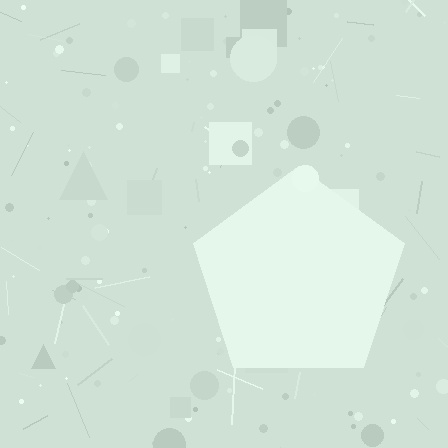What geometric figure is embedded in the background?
A pentagon is embedded in the background.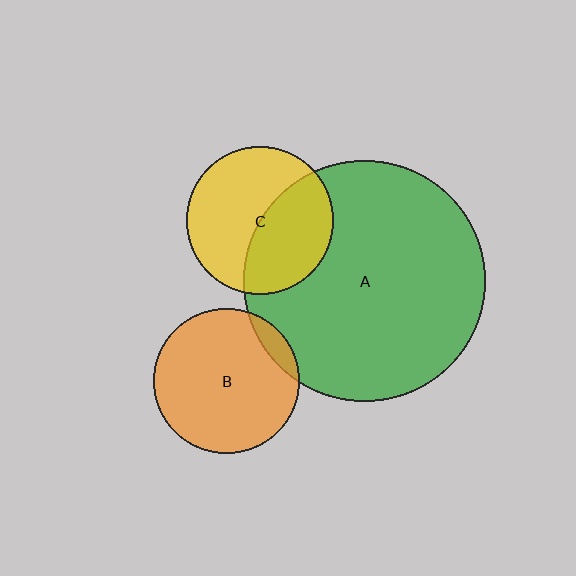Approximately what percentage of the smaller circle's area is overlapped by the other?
Approximately 10%.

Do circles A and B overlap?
Yes.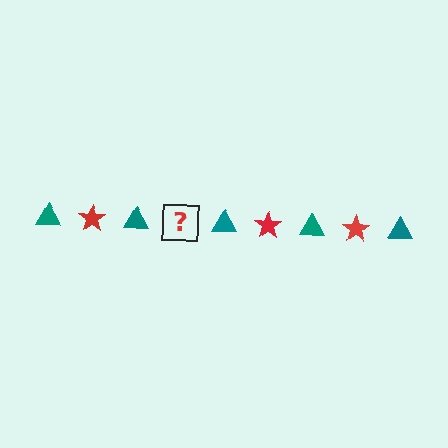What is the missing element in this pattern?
The missing element is a red star.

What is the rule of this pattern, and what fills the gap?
The rule is that the pattern alternates between teal triangle and red star. The gap should be filled with a red star.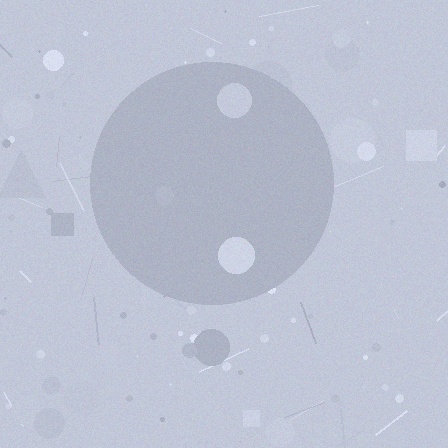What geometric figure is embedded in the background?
A circle is embedded in the background.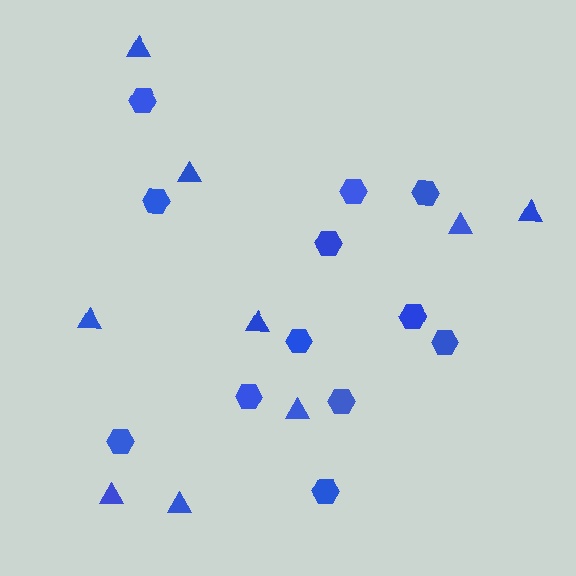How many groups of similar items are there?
There are 2 groups: one group of hexagons (12) and one group of triangles (9).